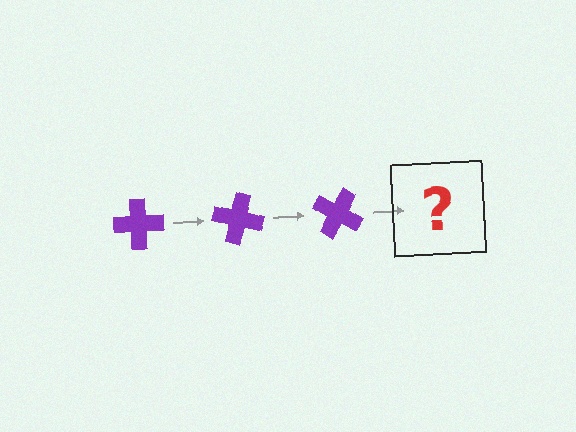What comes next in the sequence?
The next element should be a purple cross rotated 45 degrees.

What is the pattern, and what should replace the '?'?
The pattern is that the cross rotates 15 degrees each step. The '?' should be a purple cross rotated 45 degrees.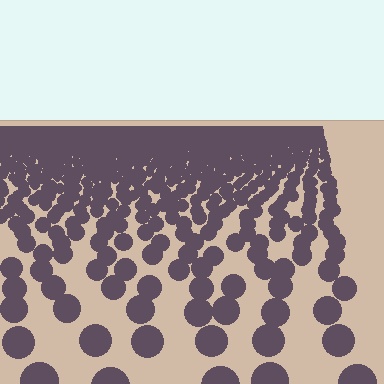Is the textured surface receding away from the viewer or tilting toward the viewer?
The surface is receding away from the viewer. Texture elements get smaller and denser toward the top.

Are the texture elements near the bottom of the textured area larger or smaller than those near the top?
Larger. Near the bottom, elements are closer to the viewer and appear at a bigger on-screen size.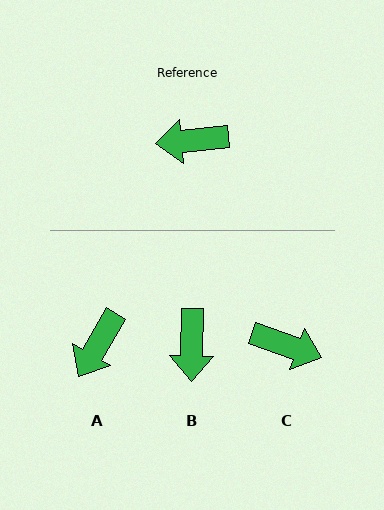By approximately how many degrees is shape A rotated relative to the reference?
Approximately 54 degrees counter-clockwise.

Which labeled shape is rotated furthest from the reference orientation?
C, about 156 degrees away.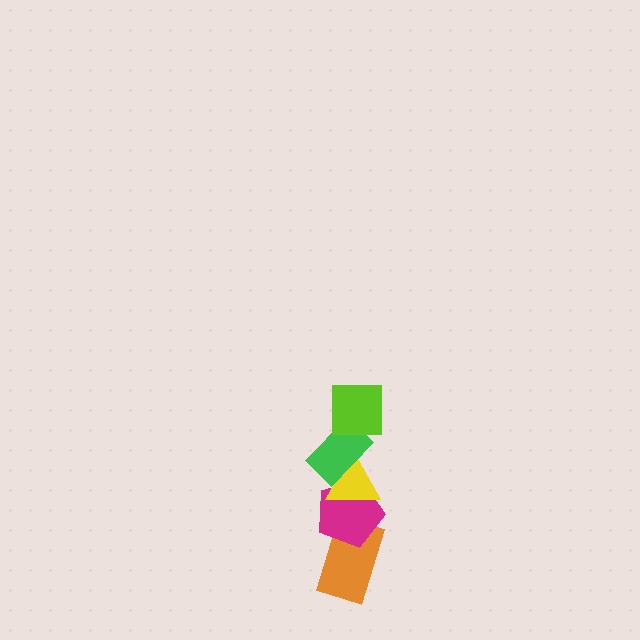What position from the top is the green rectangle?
The green rectangle is 2nd from the top.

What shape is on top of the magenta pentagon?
The yellow triangle is on top of the magenta pentagon.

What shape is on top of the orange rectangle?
The magenta pentagon is on top of the orange rectangle.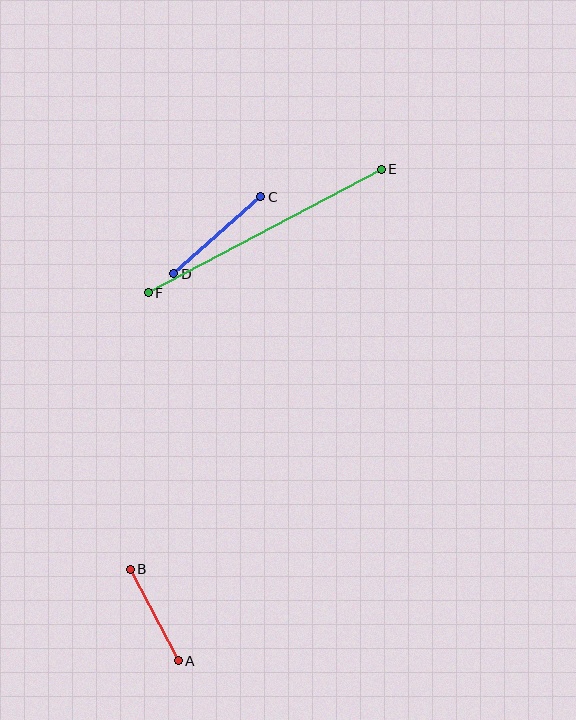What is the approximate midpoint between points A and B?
The midpoint is at approximately (154, 615) pixels.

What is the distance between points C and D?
The distance is approximately 116 pixels.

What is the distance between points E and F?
The distance is approximately 264 pixels.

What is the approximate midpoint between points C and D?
The midpoint is at approximately (217, 235) pixels.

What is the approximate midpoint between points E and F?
The midpoint is at approximately (265, 231) pixels.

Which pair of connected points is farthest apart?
Points E and F are farthest apart.